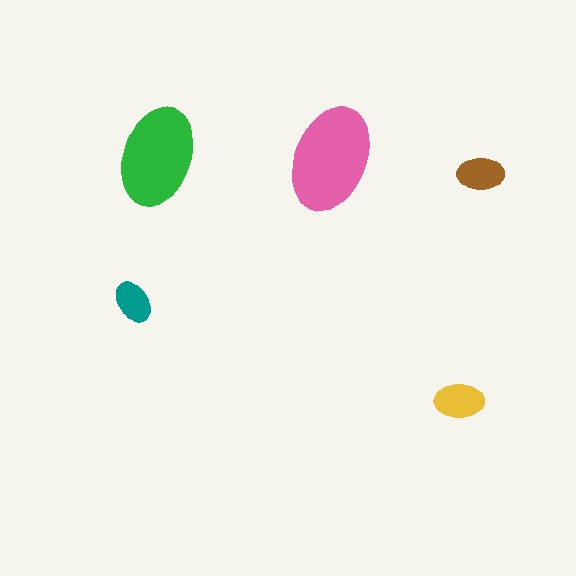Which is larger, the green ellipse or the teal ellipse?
The green one.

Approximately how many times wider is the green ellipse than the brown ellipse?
About 2 times wider.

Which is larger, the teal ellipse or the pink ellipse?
The pink one.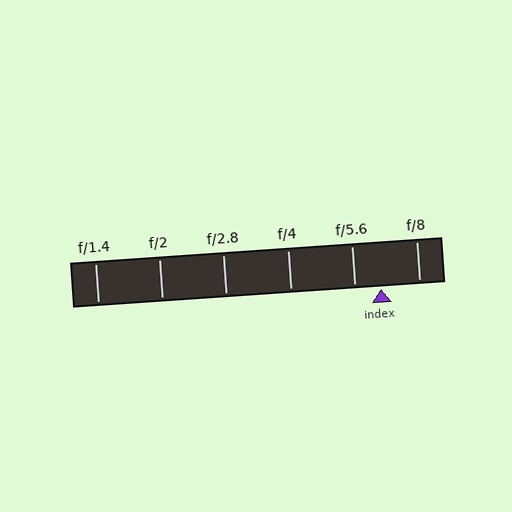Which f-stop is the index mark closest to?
The index mark is closest to f/5.6.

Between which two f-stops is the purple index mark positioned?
The index mark is between f/5.6 and f/8.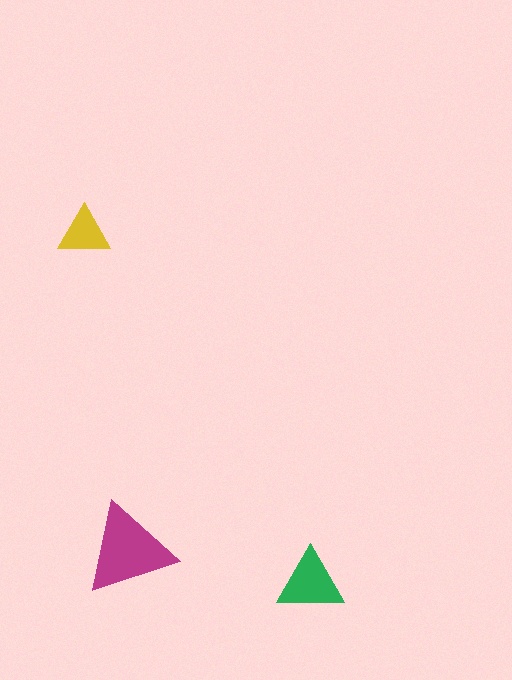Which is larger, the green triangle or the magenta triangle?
The magenta one.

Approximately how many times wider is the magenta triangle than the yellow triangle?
About 2 times wider.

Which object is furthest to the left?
The yellow triangle is leftmost.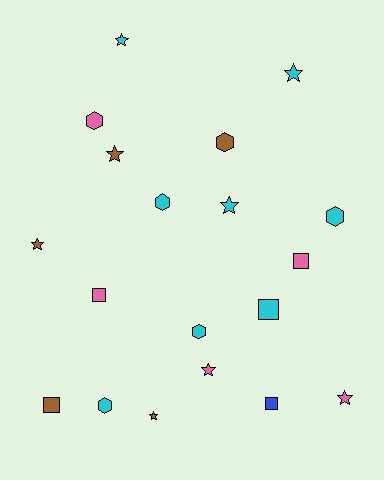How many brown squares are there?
There is 1 brown square.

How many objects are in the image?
There are 19 objects.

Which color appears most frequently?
Cyan, with 8 objects.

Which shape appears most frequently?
Star, with 8 objects.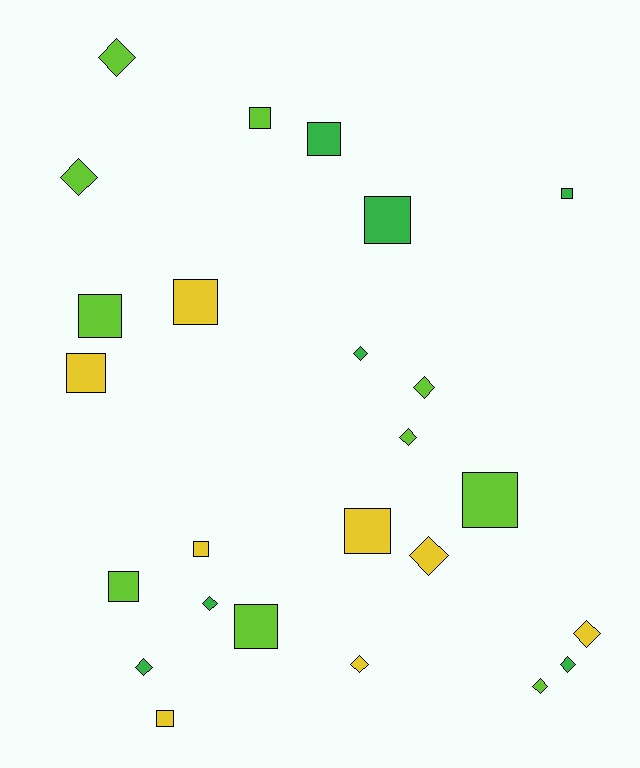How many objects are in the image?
There are 25 objects.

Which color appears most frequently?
Lime, with 10 objects.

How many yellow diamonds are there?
There are 3 yellow diamonds.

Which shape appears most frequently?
Square, with 13 objects.